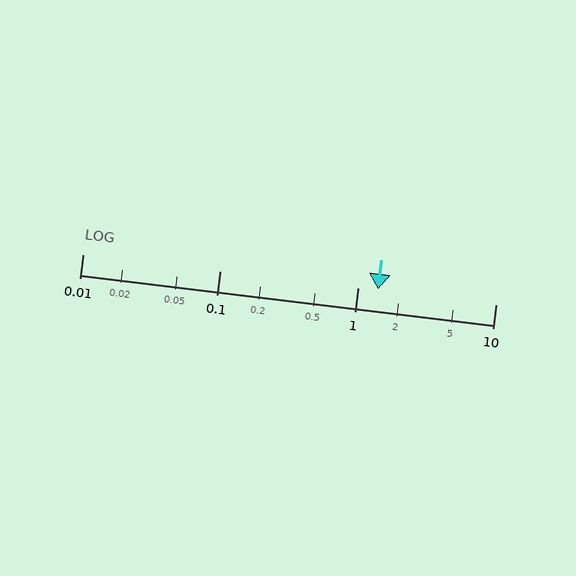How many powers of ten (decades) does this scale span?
The scale spans 3 decades, from 0.01 to 10.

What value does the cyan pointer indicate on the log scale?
The pointer indicates approximately 1.4.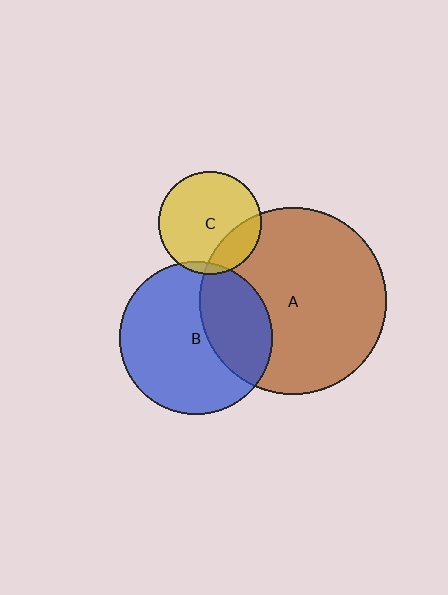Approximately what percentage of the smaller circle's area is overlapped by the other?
Approximately 35%.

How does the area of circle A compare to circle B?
Approximately 1.5 times.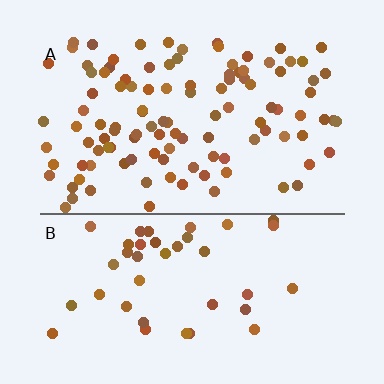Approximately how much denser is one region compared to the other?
Approximately 2.6× — region A over region B.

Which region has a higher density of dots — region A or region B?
A (the top).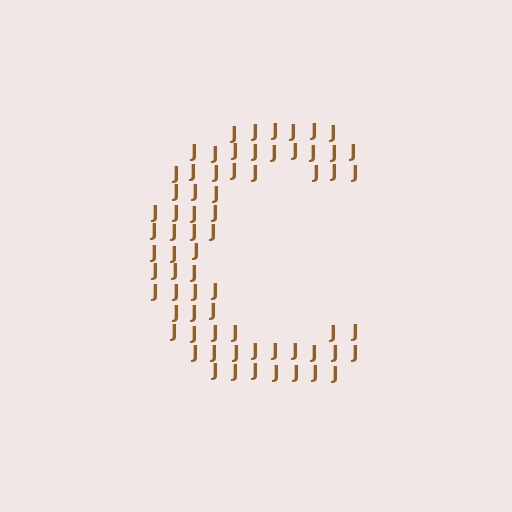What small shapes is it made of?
It is made of small letter J's.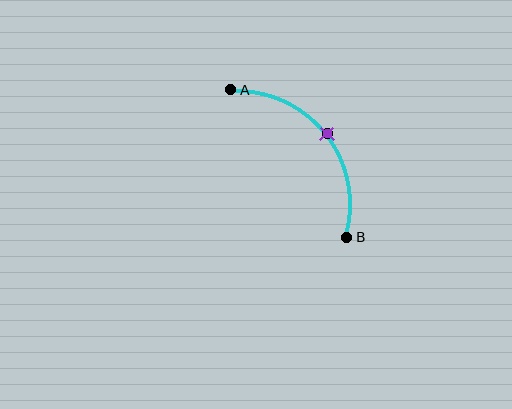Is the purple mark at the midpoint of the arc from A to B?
Yes. The purple mark lies on the arc at equal arc-length from both A and B — it is the arc midpoint.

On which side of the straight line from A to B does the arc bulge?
The arc bulges above and to the right of the straight line connecting A and B.